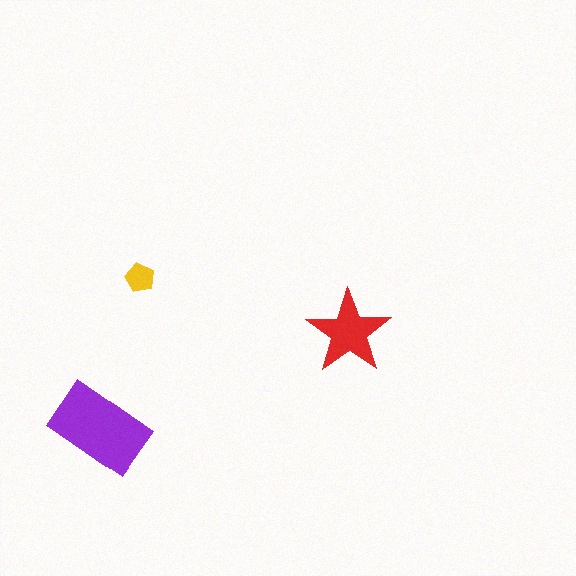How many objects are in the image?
There are 3 objects in the image.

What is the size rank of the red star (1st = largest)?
2nd.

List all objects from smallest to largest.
The yellow pentagon, the red star, the purple rectangle.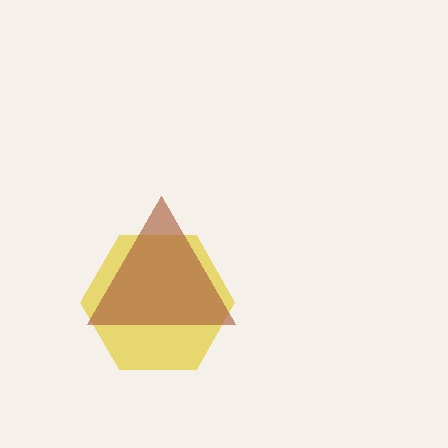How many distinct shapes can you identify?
There are 2 distinct shapes: a yellow hexagon, a brown triangle.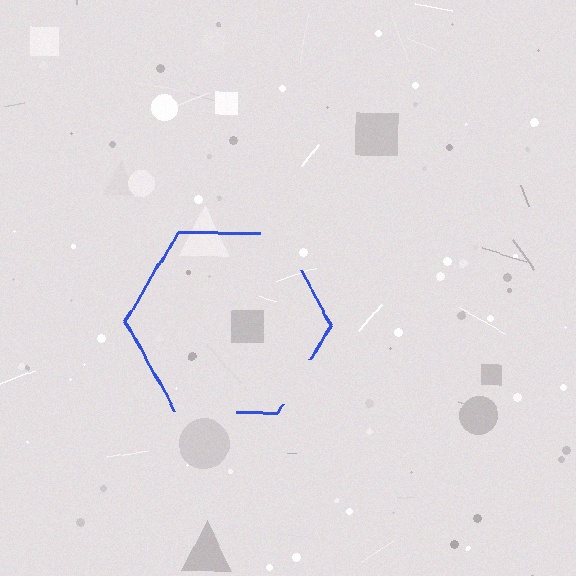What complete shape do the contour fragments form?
The contour fragments form a hexagon.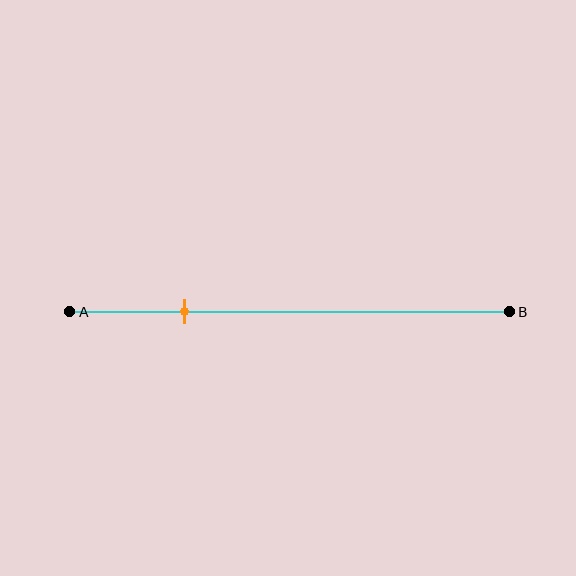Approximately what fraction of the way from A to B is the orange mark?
The orange mark is approximately 25% of the way from A to B.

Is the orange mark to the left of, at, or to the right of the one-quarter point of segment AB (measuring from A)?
The orange mark is approximately at the one-quarter point of segment AB.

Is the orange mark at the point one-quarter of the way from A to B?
Yes, the mark is approximately at the one-quarter point.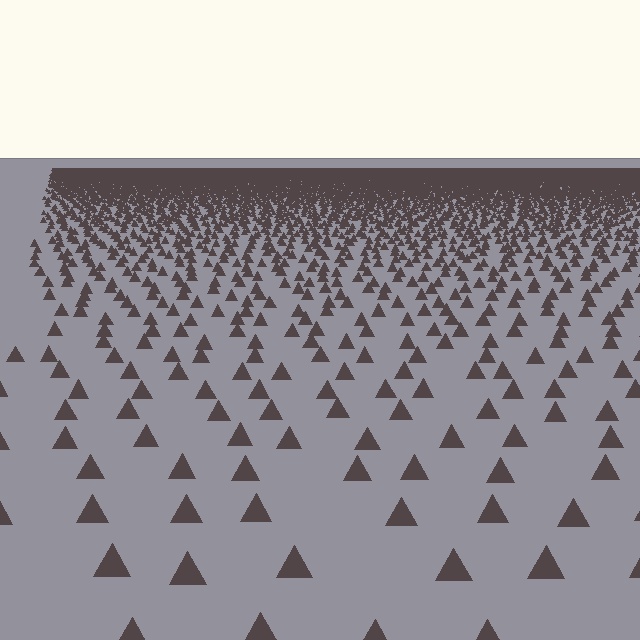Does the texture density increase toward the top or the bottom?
Density increases toward the top.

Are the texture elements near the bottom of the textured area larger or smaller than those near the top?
Larger. Near the bottom, elements are closer to the viewer and appear at a bigger on-screen size.